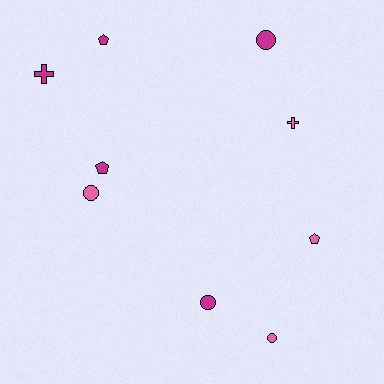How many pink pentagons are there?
There is 1 pink pentagon.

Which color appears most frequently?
Magenta, with 5 objects.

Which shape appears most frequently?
Circle, with 4 objects.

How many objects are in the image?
There are 9 objects.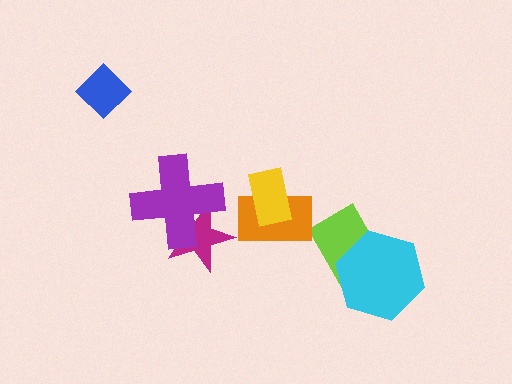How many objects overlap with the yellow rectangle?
1 object overlaps with the yellow rectangle.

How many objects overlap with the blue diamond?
0 objects overlap with the blue diamond.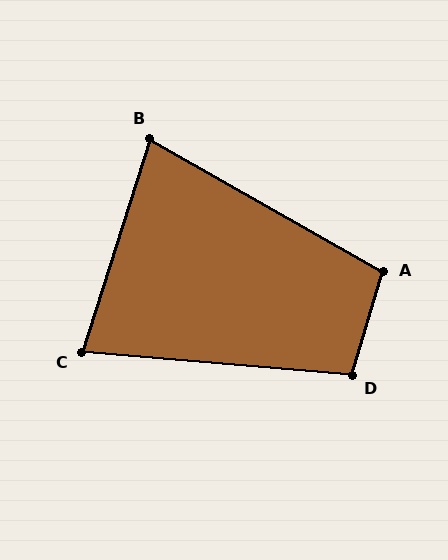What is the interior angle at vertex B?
Approximately 78 degrees (acute).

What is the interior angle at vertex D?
Approximately 102 degrees (obtuse).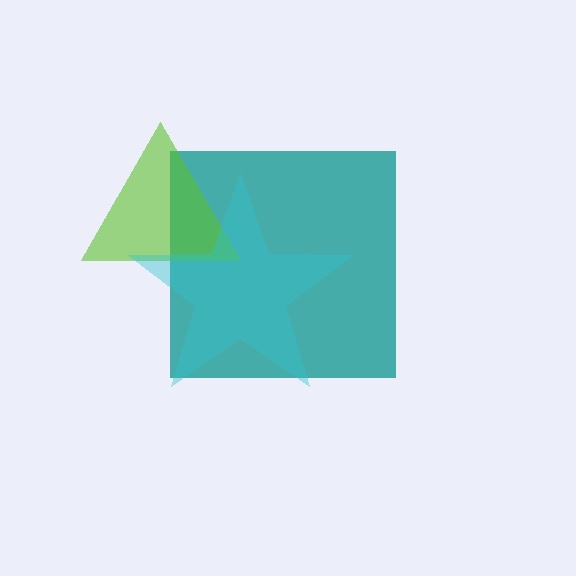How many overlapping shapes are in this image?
There are 3 overlapping shapes in the image.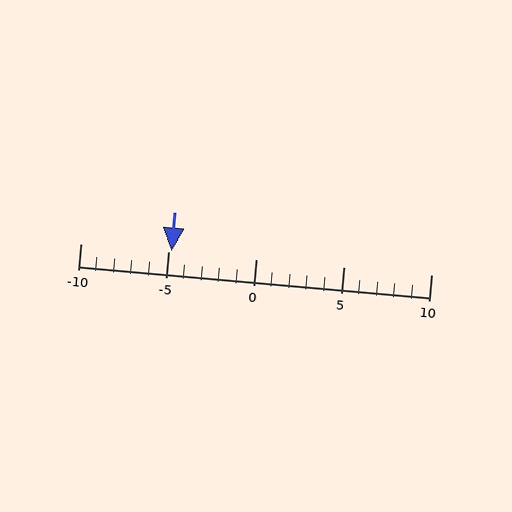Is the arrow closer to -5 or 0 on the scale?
The arrow is closer to -5.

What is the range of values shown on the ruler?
The ruler shows values from -10 to 10.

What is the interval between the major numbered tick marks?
The major tick marks are spaced 5 units apart.